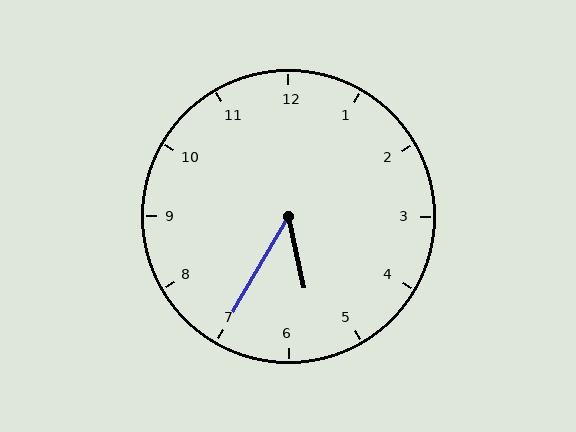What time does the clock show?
5:35.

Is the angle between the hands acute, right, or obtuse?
It is acute.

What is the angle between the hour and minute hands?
Approximately 42 degrees.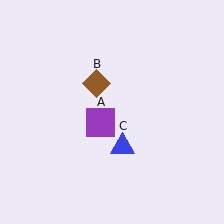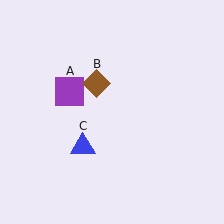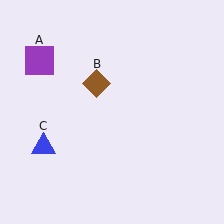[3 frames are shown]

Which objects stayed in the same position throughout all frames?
Brown diamond (object B) remained stationary.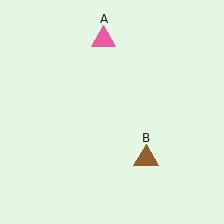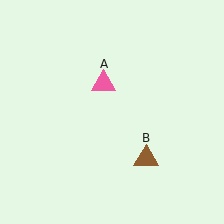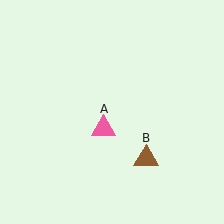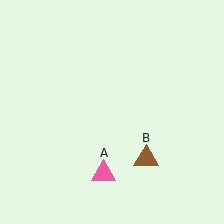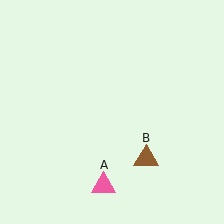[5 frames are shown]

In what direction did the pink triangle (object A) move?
The pink triangle (object A) moved down.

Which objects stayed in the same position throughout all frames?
Brown triangle (object B) remained stationary.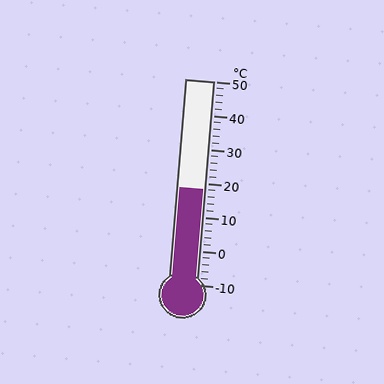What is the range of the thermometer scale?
The thermometer scale ranges from -10°C to 50°C.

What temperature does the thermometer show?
The thermometer shows approximately 18°C.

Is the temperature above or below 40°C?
The temperature is below 40°C.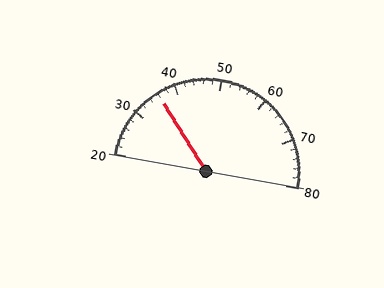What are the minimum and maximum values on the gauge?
The gauge ranges from 20 to 80.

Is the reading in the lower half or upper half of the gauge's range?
The reading is in the lower half of the range (20 to 80).